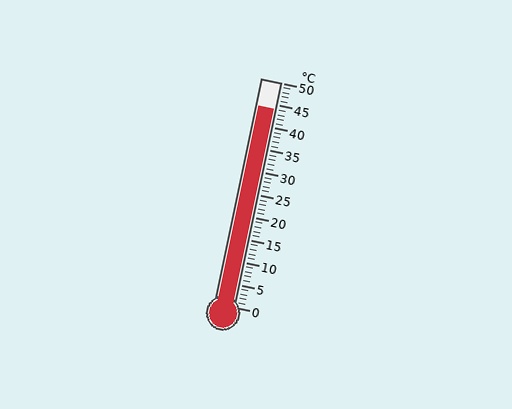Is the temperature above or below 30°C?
The temperature is above 30°C.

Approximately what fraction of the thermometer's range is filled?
The thermometer is filled to approximately 90% of its range.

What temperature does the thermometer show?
The thermometer shows approximately 44°C.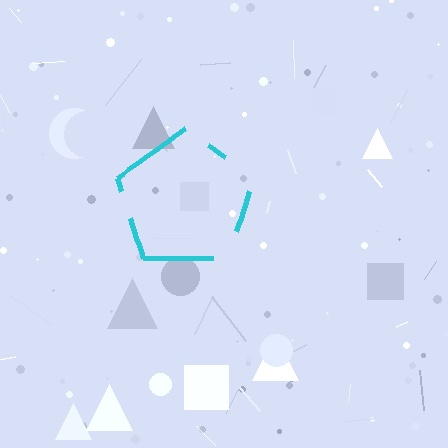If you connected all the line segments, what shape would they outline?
They would outline a pentagon.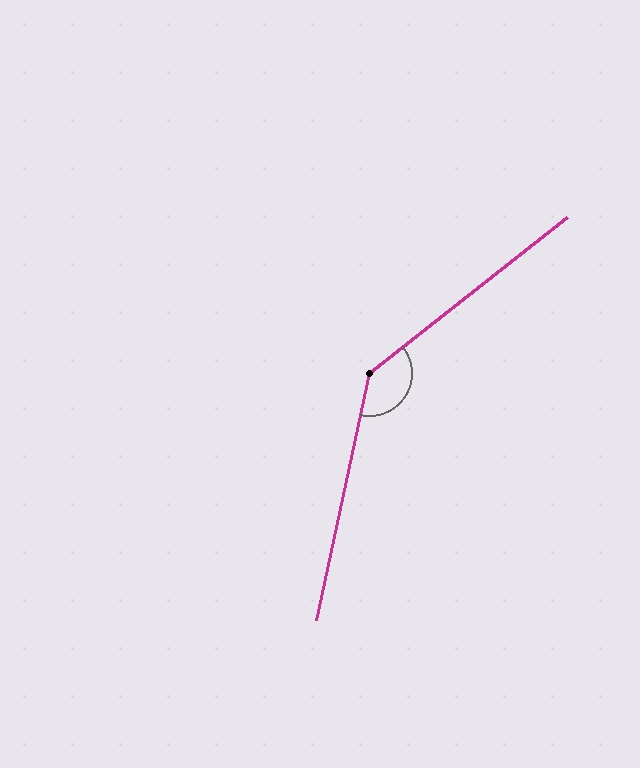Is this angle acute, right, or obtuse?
It is obtuse.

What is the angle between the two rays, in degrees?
Approximately 140 degrees.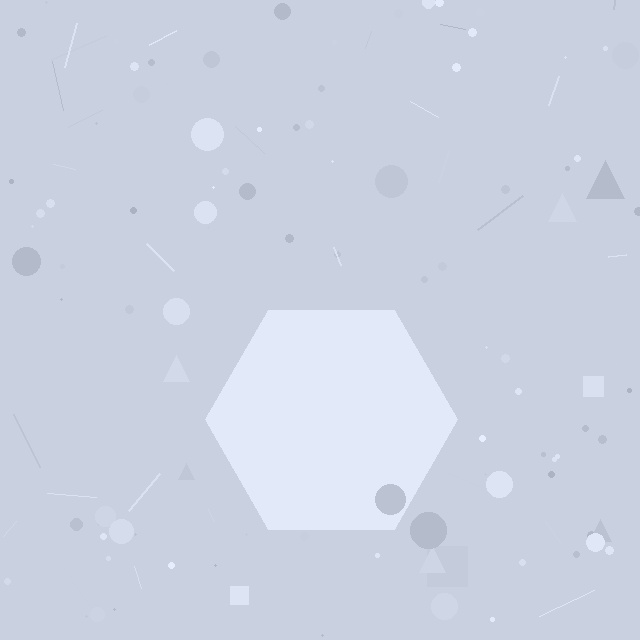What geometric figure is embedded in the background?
A hexagon is embedded in the background.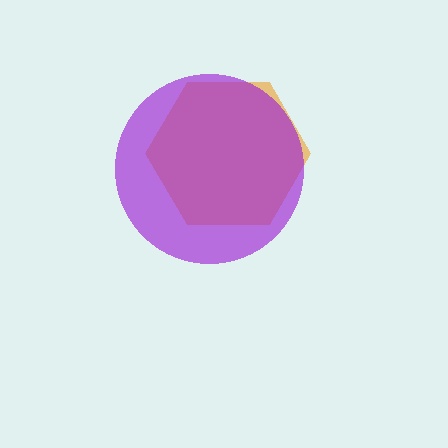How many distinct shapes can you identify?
There are 2 distinct shapes: an orange hexagon, a purple circle.